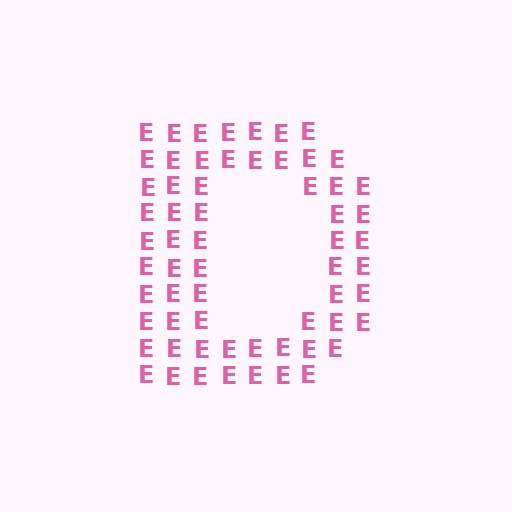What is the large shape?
The large shape is the letter D.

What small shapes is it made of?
It is made of small letter E's.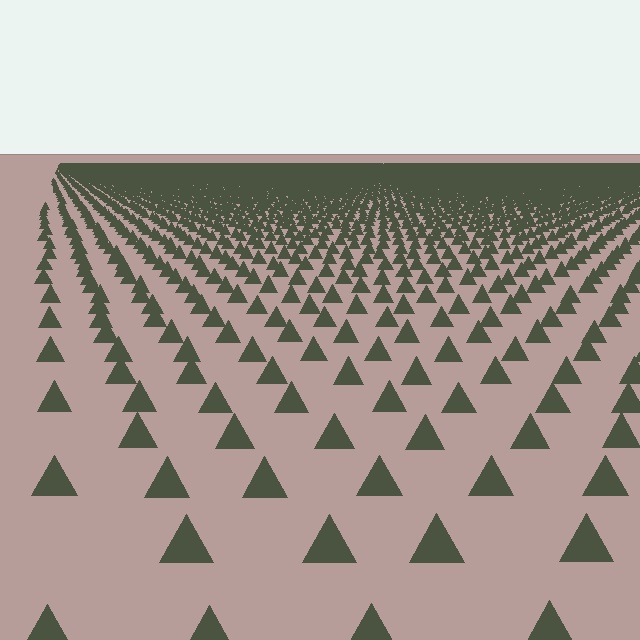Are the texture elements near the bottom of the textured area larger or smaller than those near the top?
Larger. Near the bottom, elements are closer to the viewer and appear at a bigger on-screen size.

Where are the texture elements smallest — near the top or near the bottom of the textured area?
Near the top.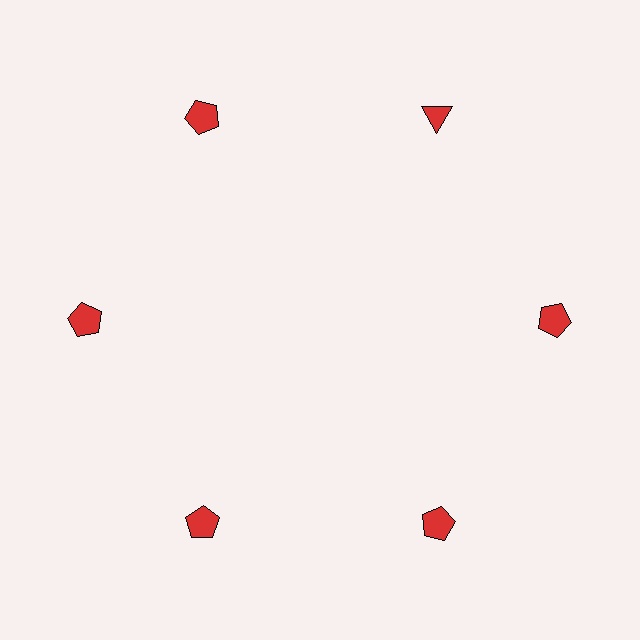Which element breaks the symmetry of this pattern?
The red triangle at roughly the 1 o'clock position breaks the symmetry. All other shapes are red pentagons.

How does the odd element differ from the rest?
It has a different shape: triangle instead of pentagon.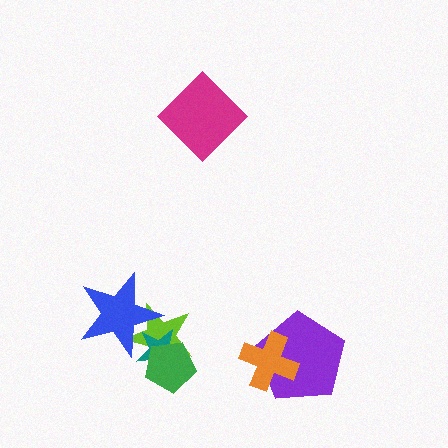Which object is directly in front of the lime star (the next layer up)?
The blue star is directly in front of the lime star.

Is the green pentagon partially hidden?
No, no other shape covers it.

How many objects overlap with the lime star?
3 objects overlap with the lime star.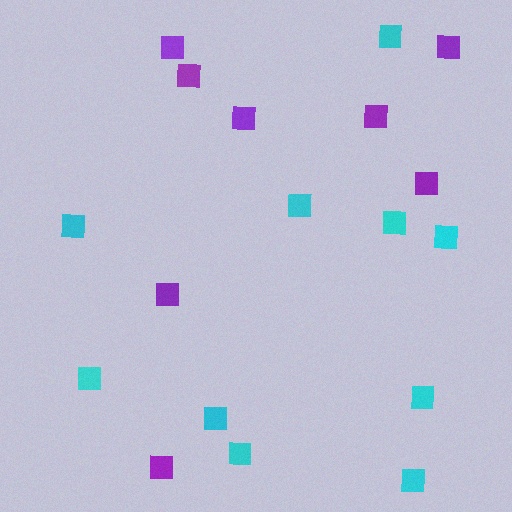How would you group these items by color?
There are 2 groups: one group of cyan squares (10) and one group of purple squares (8).